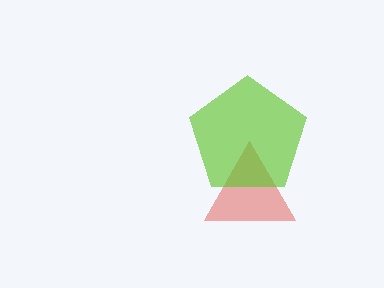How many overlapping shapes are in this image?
There are 2 overlapping shapes in the image.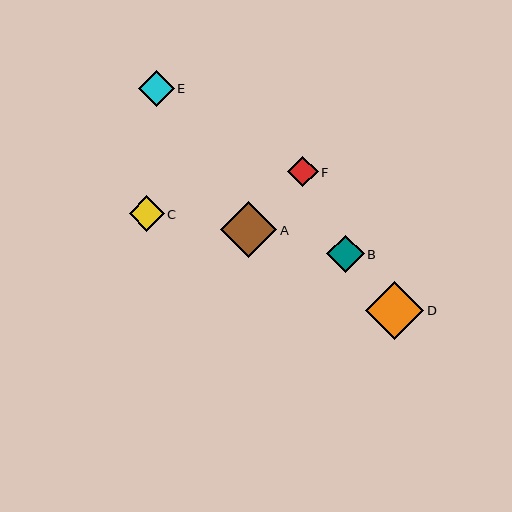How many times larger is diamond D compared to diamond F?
Diamond D is approximately 1.9 times the size of diamond F.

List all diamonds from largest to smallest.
From largest to smallest: D, A, B, E, C, F.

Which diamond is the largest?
Diamond D is the largest with a size of approximately 58 pixels.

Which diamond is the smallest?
Diamond F is the smallest with a size of approximately 30 pixels.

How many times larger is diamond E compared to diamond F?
Diamond E is approximately 1.2 times the size of diamond F.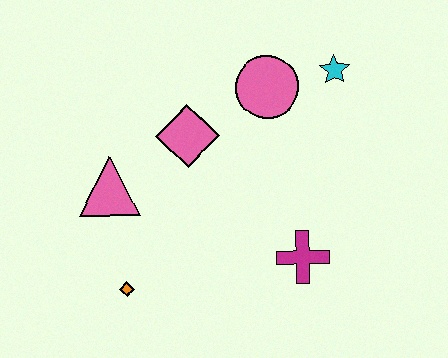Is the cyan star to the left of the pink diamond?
No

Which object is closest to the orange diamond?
The pink triangle is closest to the orange diamond.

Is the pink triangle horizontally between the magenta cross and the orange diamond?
No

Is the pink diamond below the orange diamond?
No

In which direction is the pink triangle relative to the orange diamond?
The pink triangle is above the orange diamond.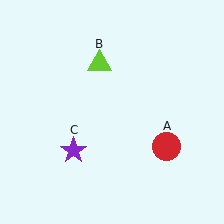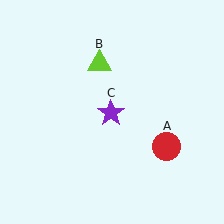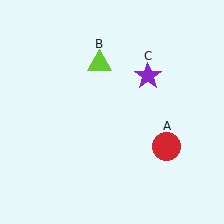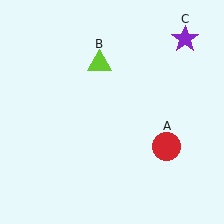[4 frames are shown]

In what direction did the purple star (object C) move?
The purple star (object C) moved up and to the right.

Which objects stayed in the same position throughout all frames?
Red circle (object A) and lime triangle (object B) remained stationary.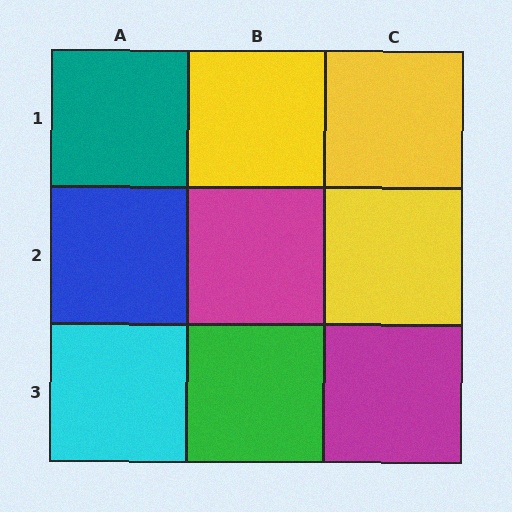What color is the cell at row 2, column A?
Blue.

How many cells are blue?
1 cell is blue.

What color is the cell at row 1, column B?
Yellow.